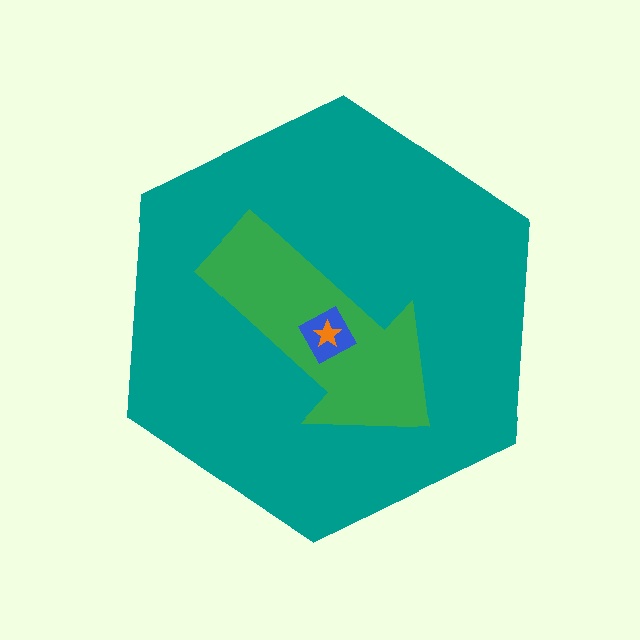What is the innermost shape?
The orange star.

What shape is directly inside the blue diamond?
The orange star.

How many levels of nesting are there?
4.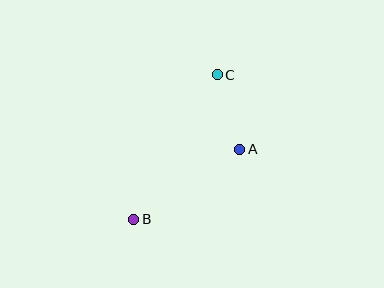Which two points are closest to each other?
Points A and C are closest to each other.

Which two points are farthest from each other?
Points B and C are farthest from each other.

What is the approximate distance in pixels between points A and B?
The distance between A and B is approximately 127 pixels.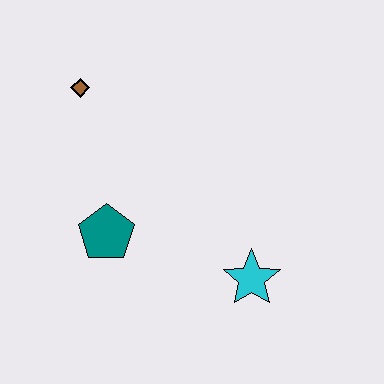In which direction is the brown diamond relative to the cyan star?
The brown diamond is above the cyan star.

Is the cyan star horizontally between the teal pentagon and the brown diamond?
No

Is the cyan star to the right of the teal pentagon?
Yes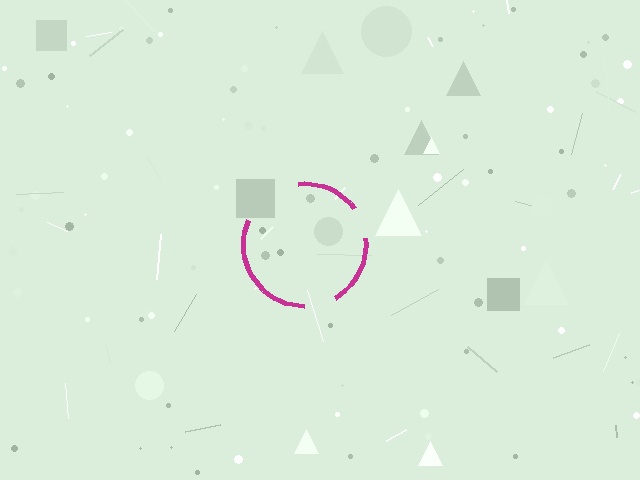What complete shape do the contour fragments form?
The contour fragments form a circle.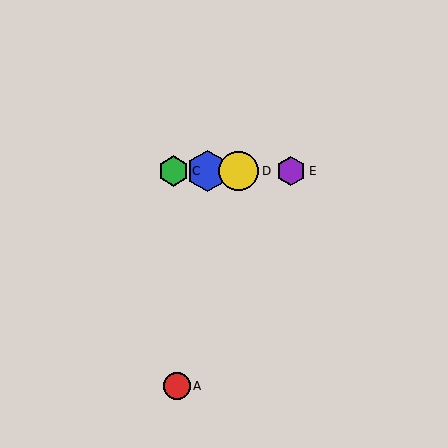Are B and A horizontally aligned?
No, B is at y≈171 and A is at y≈386.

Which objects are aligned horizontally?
Objects B, C, D, E are aligned horizontally.